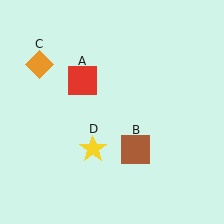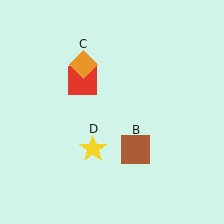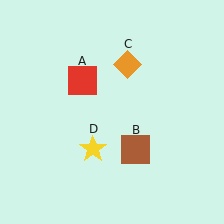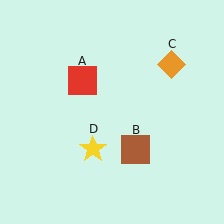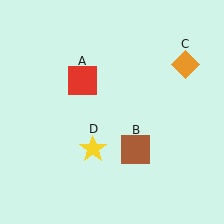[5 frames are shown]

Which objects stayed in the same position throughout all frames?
Red square (object A) and brown square (object B) and yellow star (object D) remained stationary.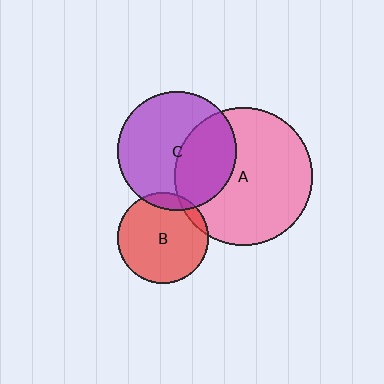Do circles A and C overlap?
Yes.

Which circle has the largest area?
Circle A (pink).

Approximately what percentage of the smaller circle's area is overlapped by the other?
Approximately 40%.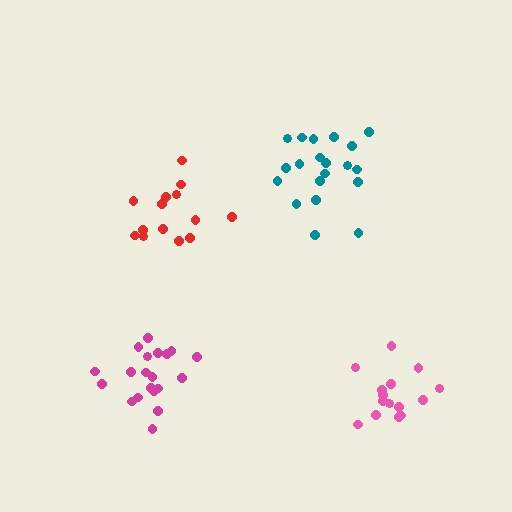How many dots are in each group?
Group 1: 15 dots, Group 2: 20 dots, Group 3: 20 dots, Group 4: 15 dots (70 total).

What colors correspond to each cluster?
The clusters are colored: red, magenta, teal, pink.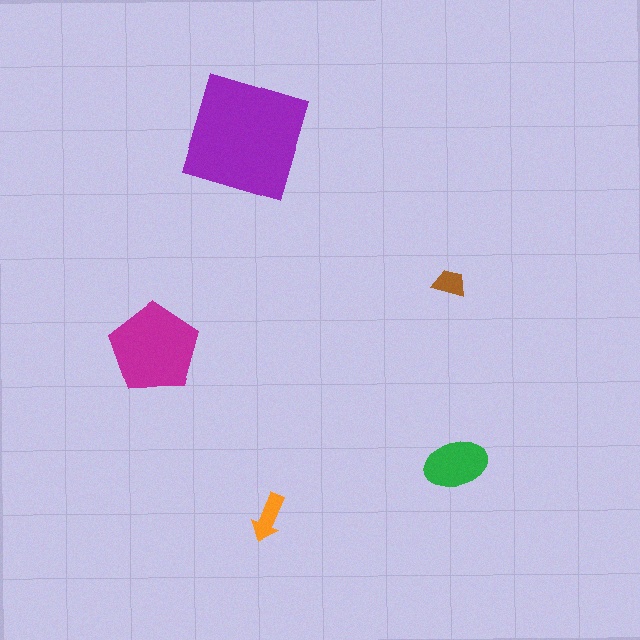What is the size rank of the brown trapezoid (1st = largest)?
5th.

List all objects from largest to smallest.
The purple square, the magenta pentagon, the green ellipse, the orange arrow, the brown trapezoid.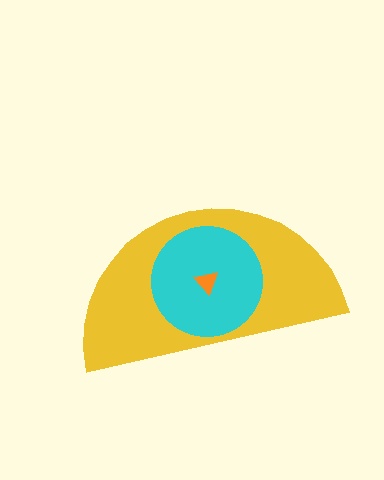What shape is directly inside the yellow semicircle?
The cyan circle.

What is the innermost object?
The orange triangle.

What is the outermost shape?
The yellow semicircle.